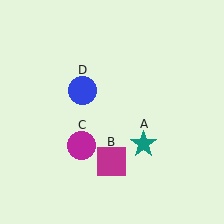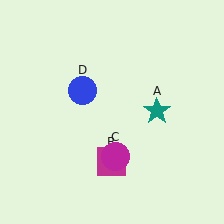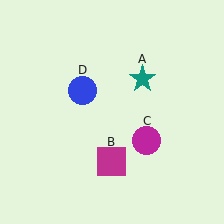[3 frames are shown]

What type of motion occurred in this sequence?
The teal star (object A), magenta circle (object C) rotated counterclockwise around the center of the scene.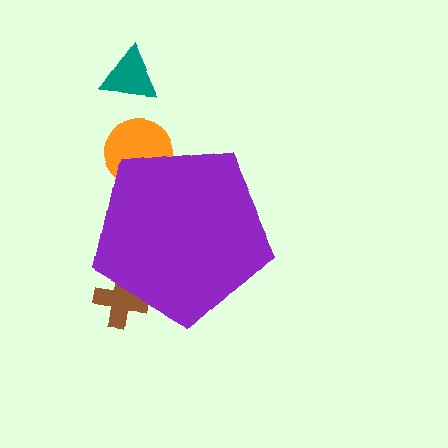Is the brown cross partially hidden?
Yes, the brown cross is partially hidden behind the purple pentagon.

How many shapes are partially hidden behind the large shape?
2 shapes are partially hidden.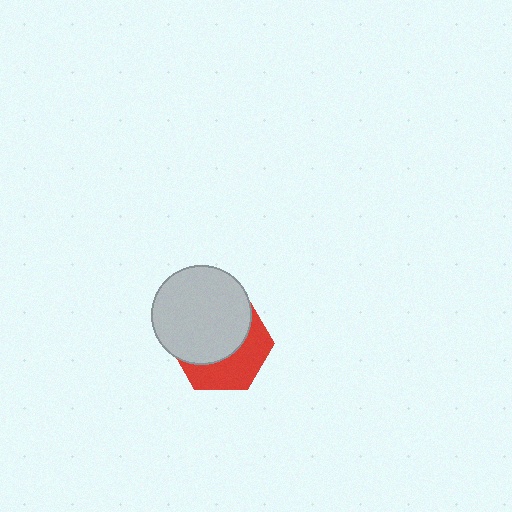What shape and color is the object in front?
The object in front is a light gray circle.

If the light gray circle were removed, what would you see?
You would see the complete red hexagon.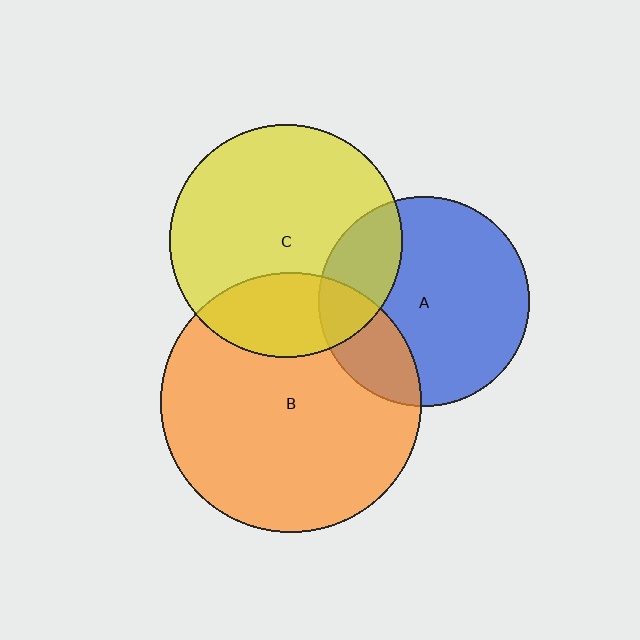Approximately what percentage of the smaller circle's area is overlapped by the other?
Approximately 25%.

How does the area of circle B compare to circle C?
Approximately 1.2 times.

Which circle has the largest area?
Circle B (orange).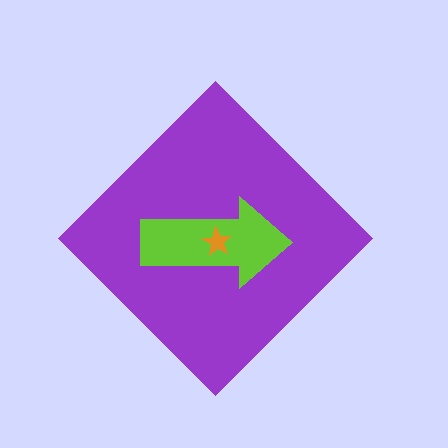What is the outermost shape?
The purple diamond.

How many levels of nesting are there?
3.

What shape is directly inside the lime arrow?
The orange star.